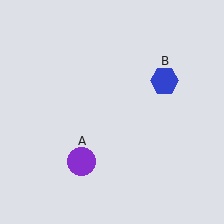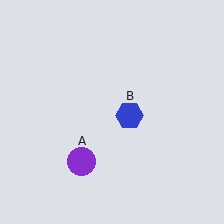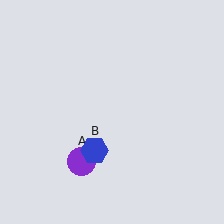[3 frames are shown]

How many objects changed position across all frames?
1 object changed position: blue hexagon (object B).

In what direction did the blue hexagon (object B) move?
The blue hexagon (object B) moved down and to the left.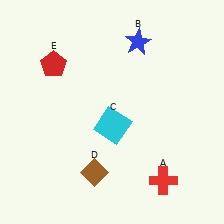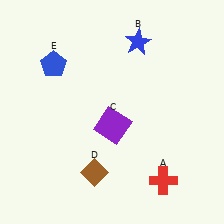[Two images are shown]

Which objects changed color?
C changed from cyan to purple. E changed from red to blue.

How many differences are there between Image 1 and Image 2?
There are 2 differences between the two images.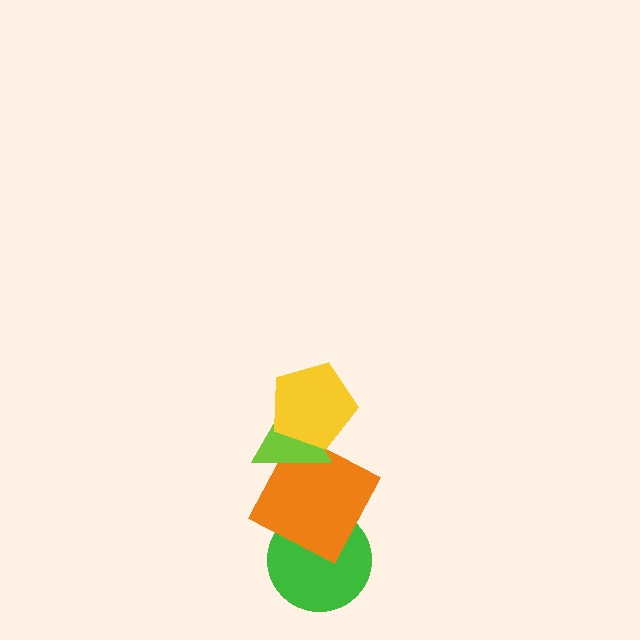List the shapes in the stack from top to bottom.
From top to bottom: the yellow pentagon, the lime triangle, the orange square, the green circle.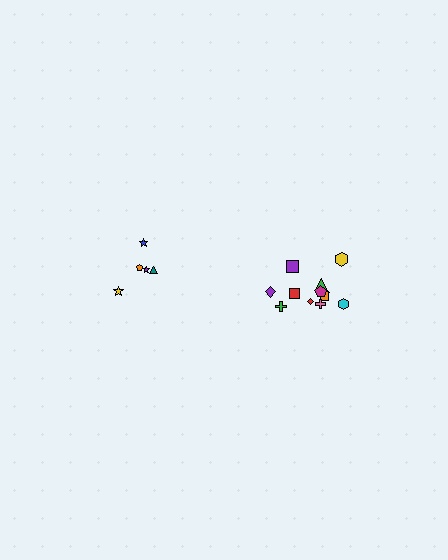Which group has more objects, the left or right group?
The right group.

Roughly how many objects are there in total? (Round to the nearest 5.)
Roughly 15 objects in total.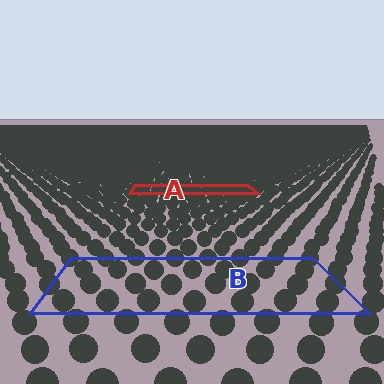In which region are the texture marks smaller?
The texture marks are smaller in region A, because it is farther away.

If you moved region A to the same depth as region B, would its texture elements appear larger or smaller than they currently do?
They would appear larger. At a closer depth, the same texture elements are projected at a bigger on-screen size.